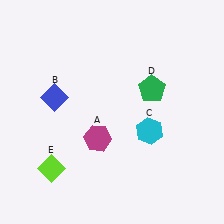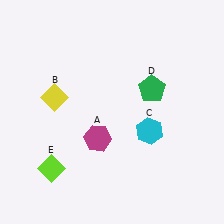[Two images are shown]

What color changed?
The diamond (B) changed from blue in Image 1 to yellow in Image 2.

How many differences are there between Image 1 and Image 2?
There is 1 difference between the two images.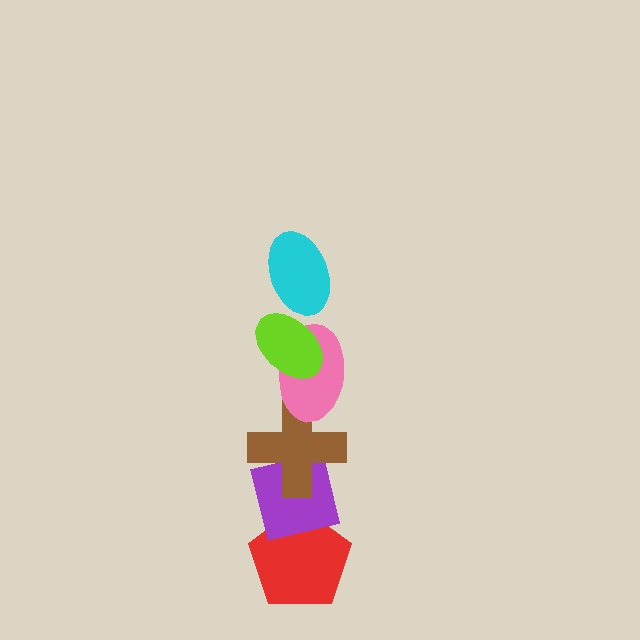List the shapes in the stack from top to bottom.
From top to bottom: the cyan ellipse, the lime ellipse, the pink ellipse, the brown cross, the purple square, the red pentagon.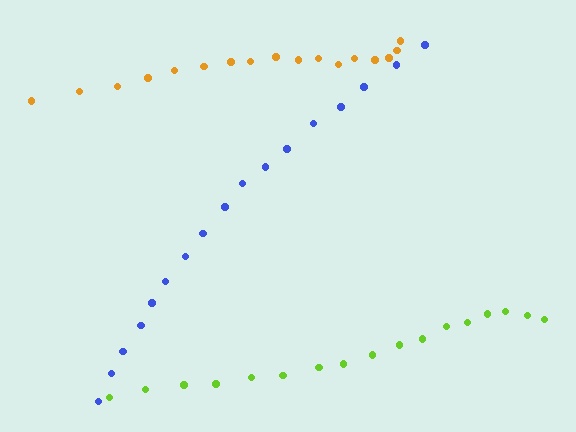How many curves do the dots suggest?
There are 3 distinct paths.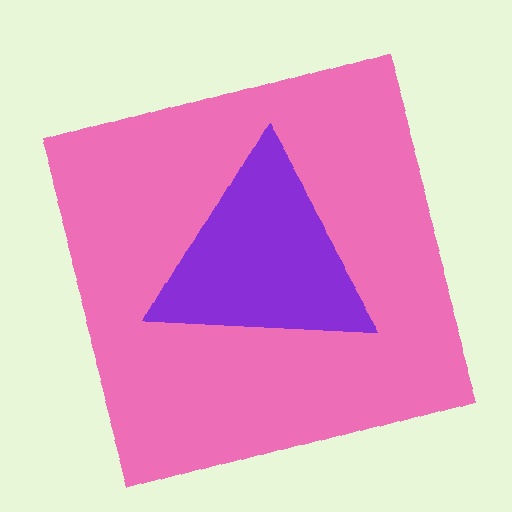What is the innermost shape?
The purple triangle.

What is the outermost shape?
The pink square.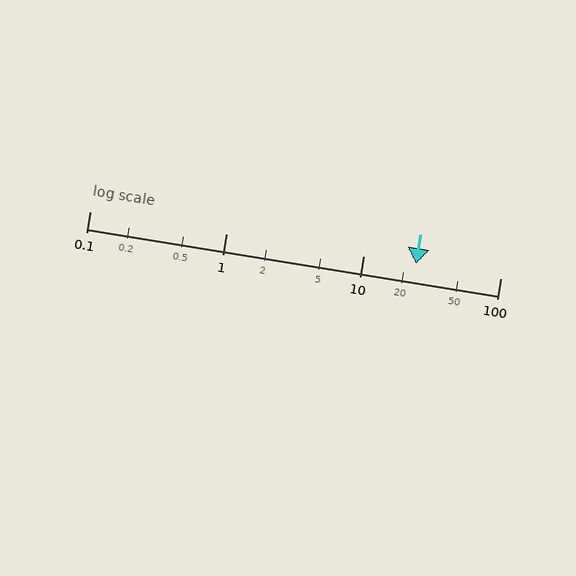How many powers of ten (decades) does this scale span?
The scale spans 3 decades, from 0.1 to 100.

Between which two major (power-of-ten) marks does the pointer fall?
The pointer is between 10 and 100.